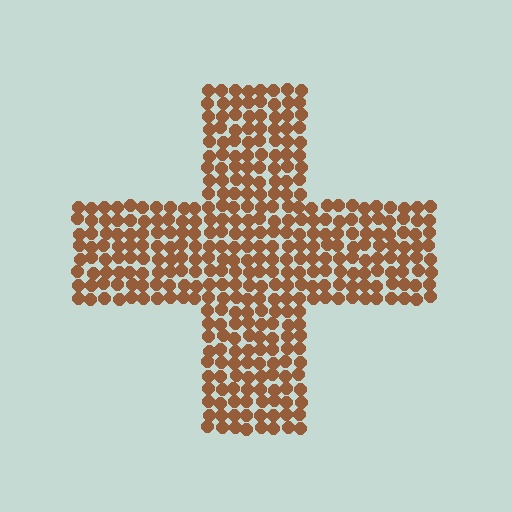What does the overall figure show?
The overall figure shows a cross.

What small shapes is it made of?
It is made of small circles.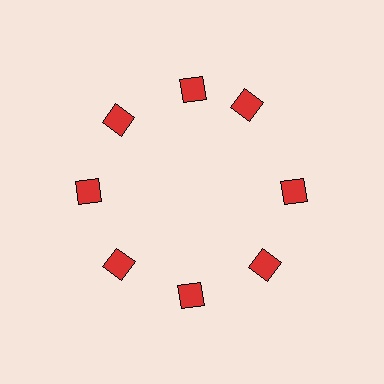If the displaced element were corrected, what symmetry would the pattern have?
It would have 8-fold rotational symmetry — the pattern would map onto itself every 45 degrees.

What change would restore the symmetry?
The symmetry would be restored by rotating it back into even spacing with its neighbors so that all 8 squares sit at equal angles and equal distance from the center.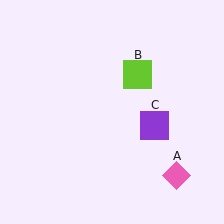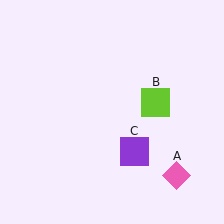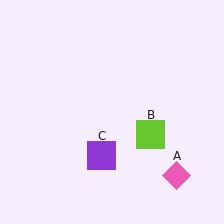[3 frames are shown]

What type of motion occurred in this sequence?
The lime square (object B), purple square (object C) rotated clockwise around the center of the scene.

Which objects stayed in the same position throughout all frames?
Pink diamond (object A) remained stationary.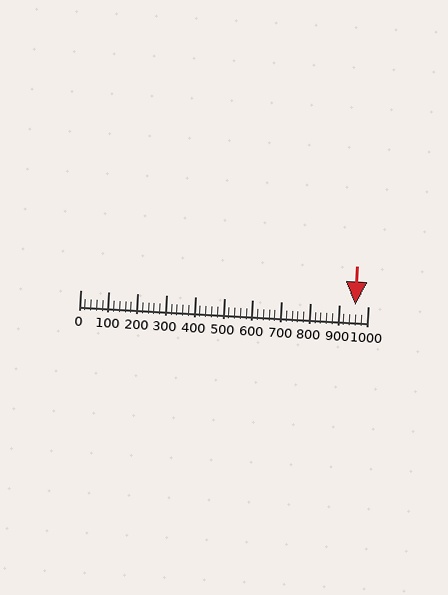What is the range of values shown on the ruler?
The ruler shows values from 0 to 1000.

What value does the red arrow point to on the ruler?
The red arrow points to approximately 957.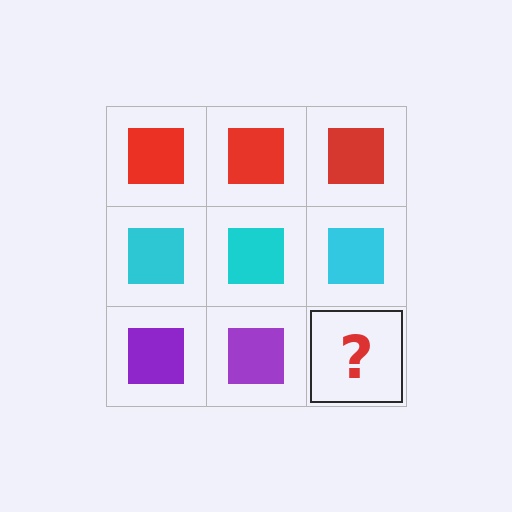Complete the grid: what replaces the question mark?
The question mark should be replaced with a purple square.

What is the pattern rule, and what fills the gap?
The rule is that each row has a consistent color. The gap should be filled with a purple square.